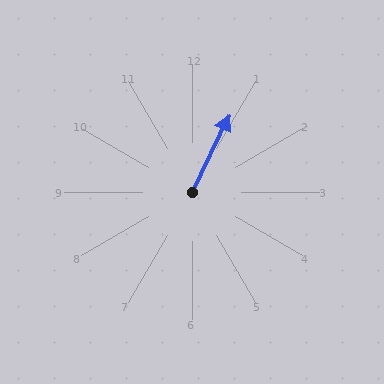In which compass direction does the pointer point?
Northeast.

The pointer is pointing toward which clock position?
Roughly 1 o'clock.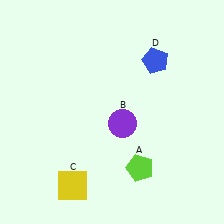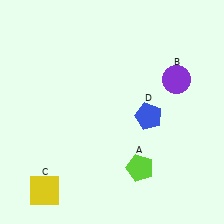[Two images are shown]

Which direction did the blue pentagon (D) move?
The blue pentagon (D) moved down.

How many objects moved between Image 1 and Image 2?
3 objects moved between the two images.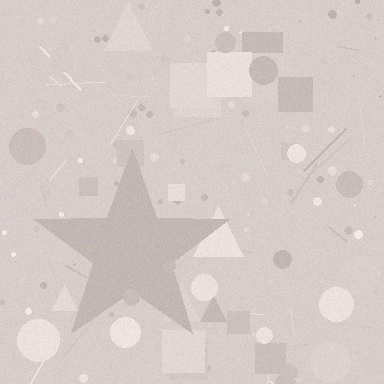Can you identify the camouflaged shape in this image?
The camouflaged shape is a star.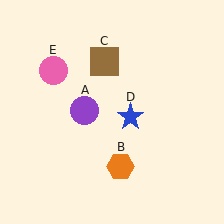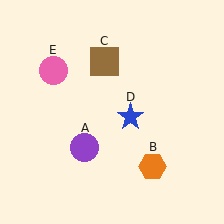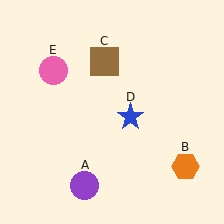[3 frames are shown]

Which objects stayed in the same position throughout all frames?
Brown square (object C) and blue star (object D) and pink circle (object E) remained stationary.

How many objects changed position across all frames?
2 objects changed position: purple circle (object A), orange hexagon (object B).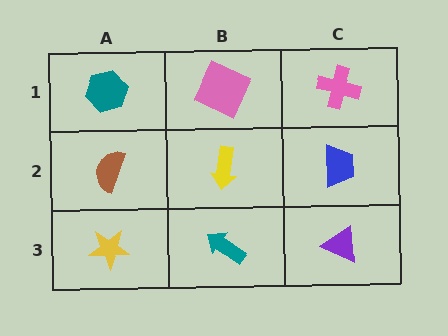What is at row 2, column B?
A yellow arrow.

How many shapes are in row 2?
3 shapes.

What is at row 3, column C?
A purple triangle.